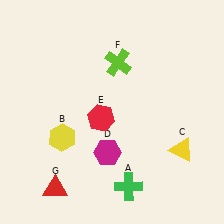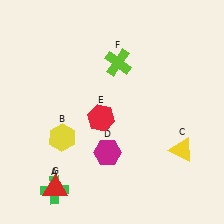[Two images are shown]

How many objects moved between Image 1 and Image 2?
1 object moved between the two images.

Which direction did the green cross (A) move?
The green cross (A) moved left.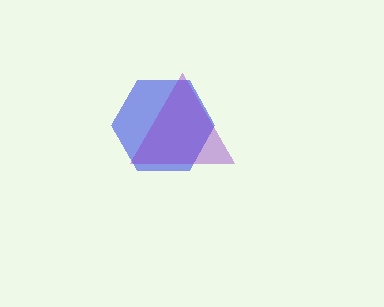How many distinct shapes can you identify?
There are 2 distinct shapes: a blue hexagon, a purple triangle.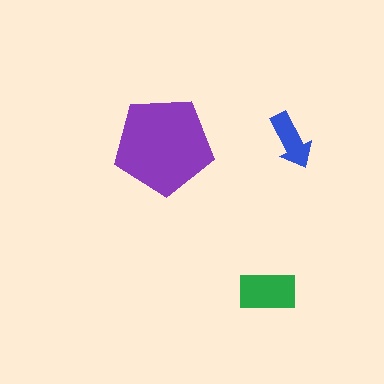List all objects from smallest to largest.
The blue arrow, the green rectangle, the purple pentagon.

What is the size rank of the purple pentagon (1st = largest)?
1st.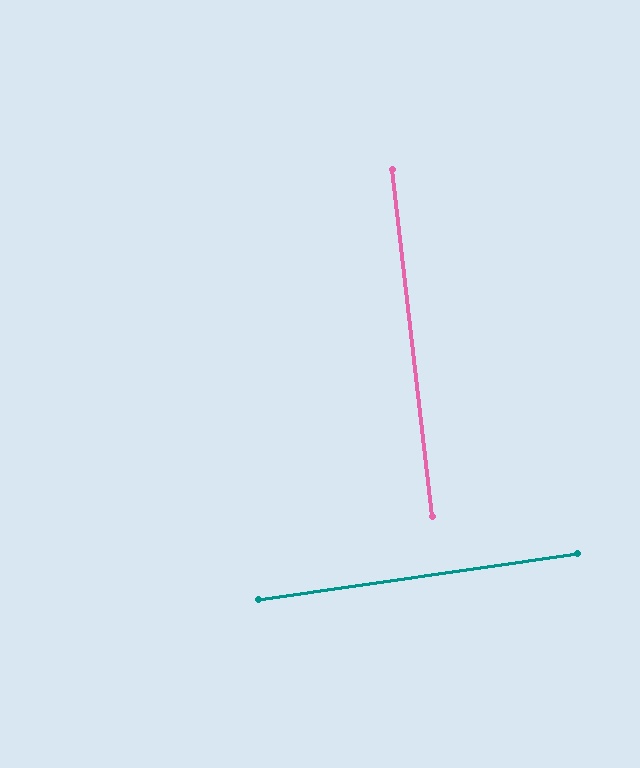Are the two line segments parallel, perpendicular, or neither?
Perpendicular — they meet at approximately 88°.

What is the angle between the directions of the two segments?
Approximately 88 degrees.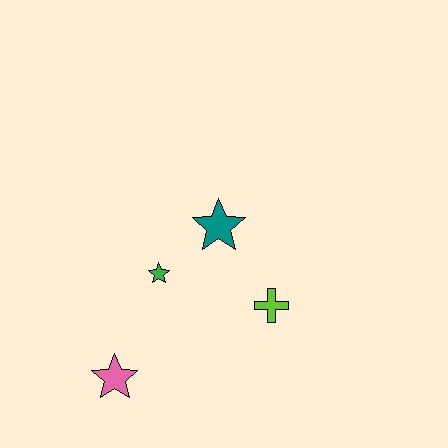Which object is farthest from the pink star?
The teal star is farthest from the pink star.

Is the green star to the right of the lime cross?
No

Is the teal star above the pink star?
Yes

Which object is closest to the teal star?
The green star is closest to the teal star.